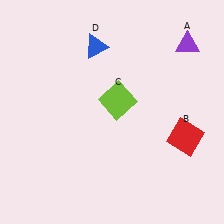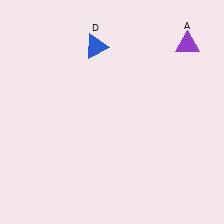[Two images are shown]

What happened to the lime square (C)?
The lime square (C) was removed in Image 2. It was in the top-right area of Image 1.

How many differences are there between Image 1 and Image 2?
There are 2 differences between the two images.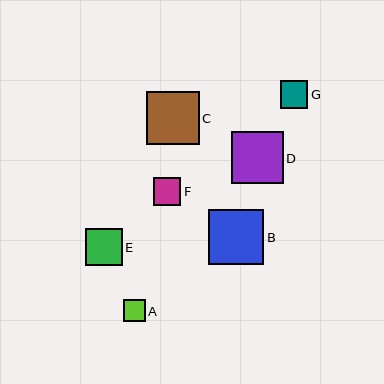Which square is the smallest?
Square A is the smallest with a size of approximately 22 pixels.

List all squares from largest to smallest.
From largest to smallest: B, C, D, E, F, G, A.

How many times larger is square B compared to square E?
Square B is approximately 1.5 times the size of square E.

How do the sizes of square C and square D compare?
Square C and square D are approximately the same size.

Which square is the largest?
Square B is the largest with a size of approximately 55 pixels.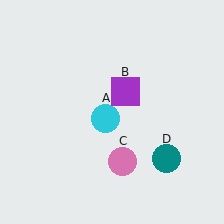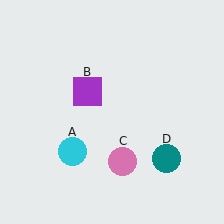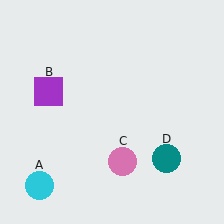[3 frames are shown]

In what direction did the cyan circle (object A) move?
The cyan circle (object A) moved down and to the left.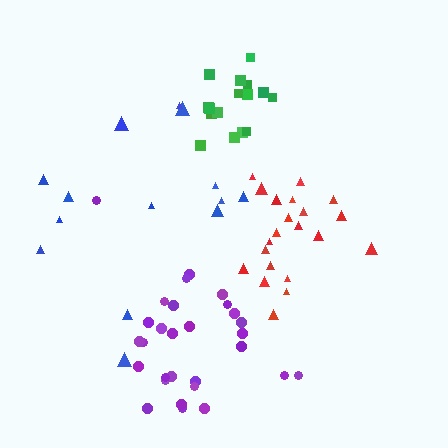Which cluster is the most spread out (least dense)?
Blue.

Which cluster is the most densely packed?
Green.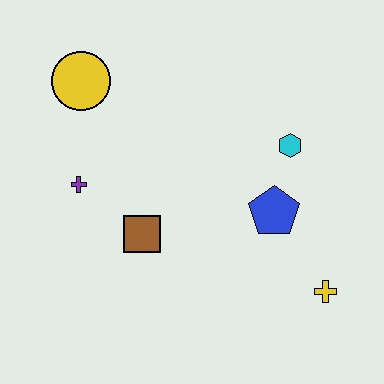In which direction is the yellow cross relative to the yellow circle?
The yellow cross is to the right of the yellow circle.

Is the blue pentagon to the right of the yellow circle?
Yes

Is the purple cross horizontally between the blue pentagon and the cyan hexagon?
No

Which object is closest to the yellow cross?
The blue pentagon is closest to the yellow cross.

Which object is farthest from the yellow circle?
The yellow cross is farthest from the yellow circle.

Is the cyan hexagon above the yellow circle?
No